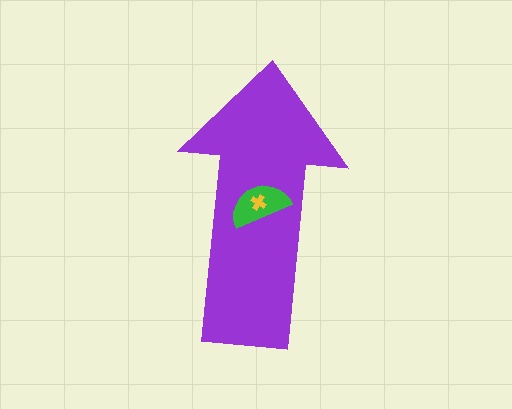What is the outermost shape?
The purple arrow.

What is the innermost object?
The yellow cross.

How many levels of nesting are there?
3.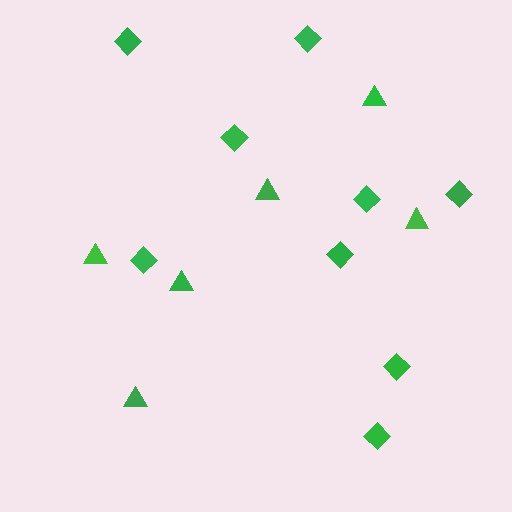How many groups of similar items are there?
There are 2 groups: one group of triangles (6) and one group of diamonds (9).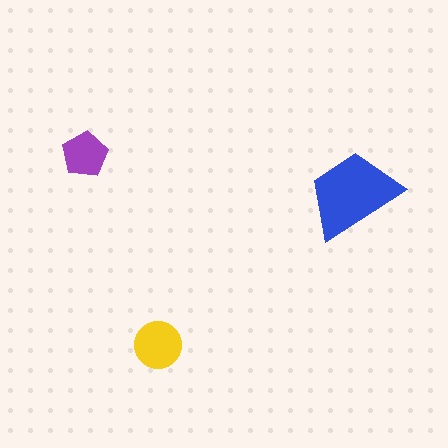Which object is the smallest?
The purple pentagon.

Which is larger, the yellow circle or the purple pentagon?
The yellow circle.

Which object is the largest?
The blue trapezoid.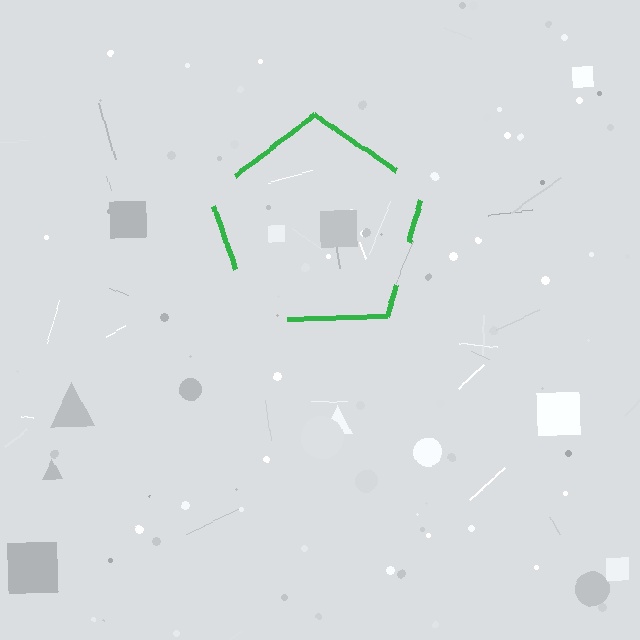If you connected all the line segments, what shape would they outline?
They would outline a pentagon.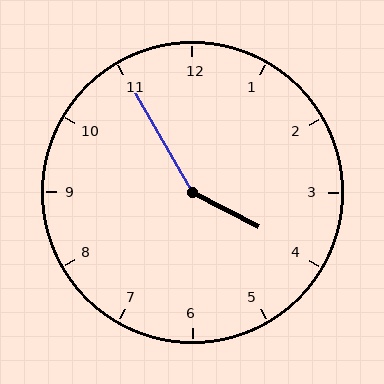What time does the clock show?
3:55.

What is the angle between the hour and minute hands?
Approximately 148 degrees.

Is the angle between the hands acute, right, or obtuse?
It is obtuse.